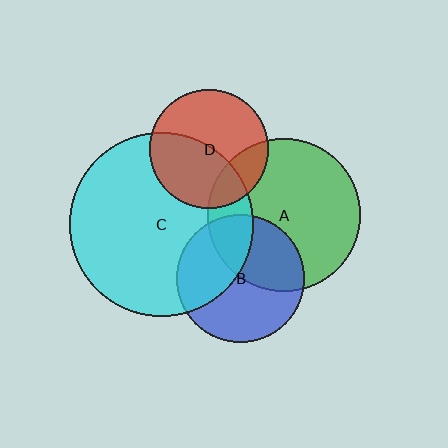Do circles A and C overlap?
Yes.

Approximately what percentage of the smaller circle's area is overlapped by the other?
Approximately 20%.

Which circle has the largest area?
Circle C (cyan).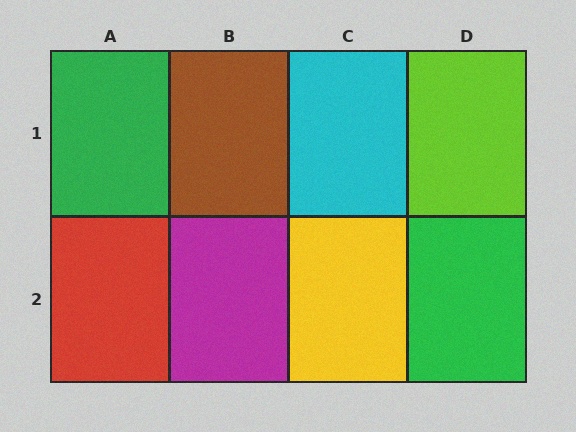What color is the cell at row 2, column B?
Magenta.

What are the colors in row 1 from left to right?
Green, brown, cyan, lime.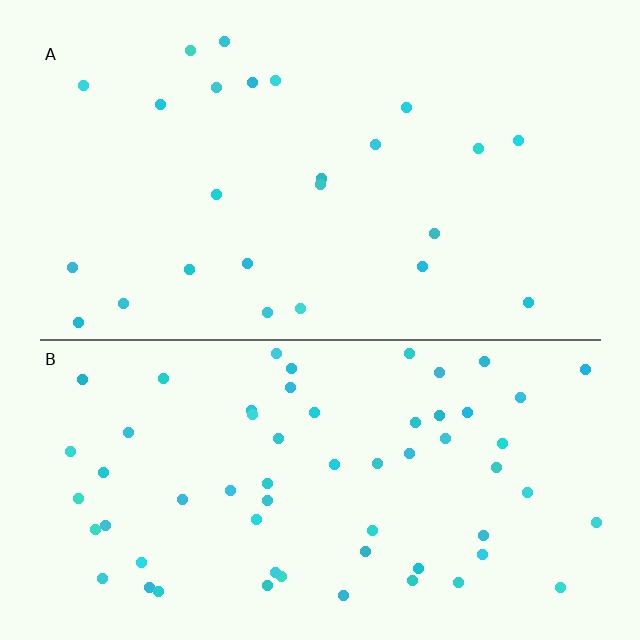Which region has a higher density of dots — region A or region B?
B (the bottom).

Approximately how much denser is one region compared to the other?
Approximately 2.5× — region B over region A.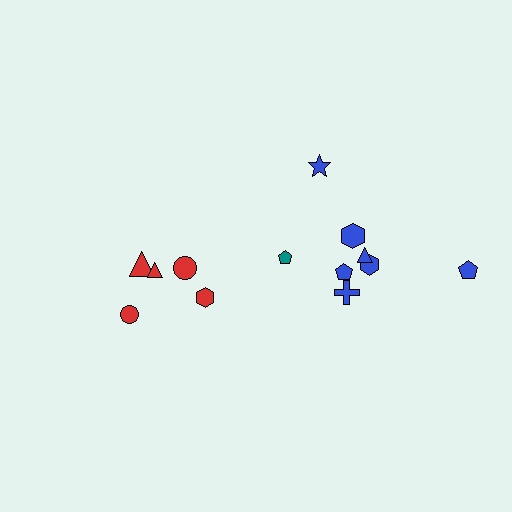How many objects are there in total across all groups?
There are 13 objects.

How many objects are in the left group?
There are 5 objects.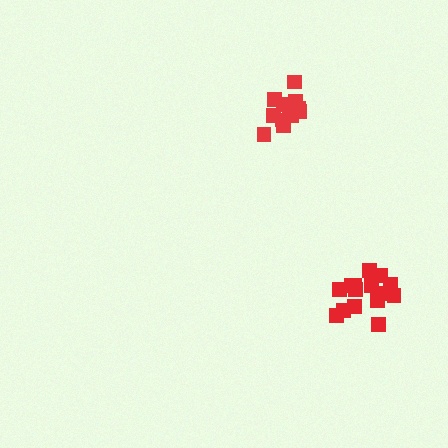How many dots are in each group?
Group 1: 18 dots, Group 2: 13 dots (31 total).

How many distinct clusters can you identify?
There are 2 distinct clusters.